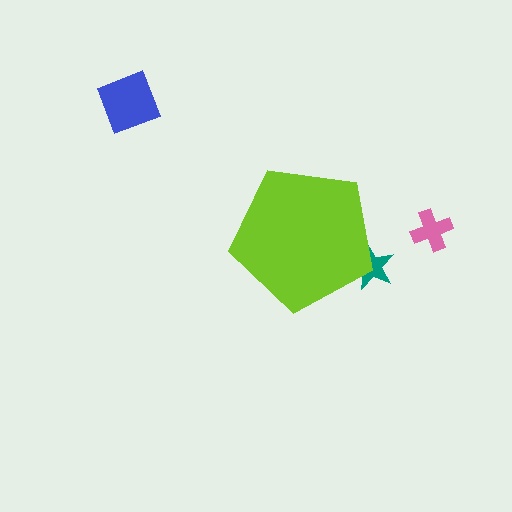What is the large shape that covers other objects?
A lime pentagon.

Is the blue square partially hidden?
No, the blue square is fully visible.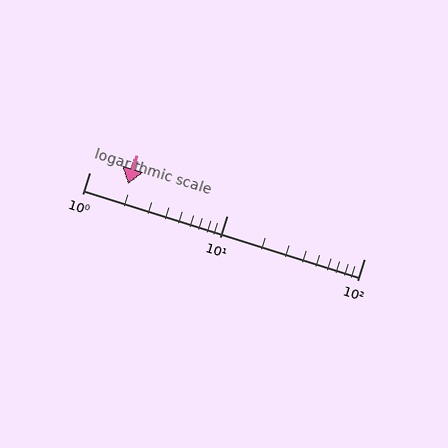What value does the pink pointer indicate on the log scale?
The pointer indicates approximately 1.9.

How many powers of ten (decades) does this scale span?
The scale spans 2 decades, from 1 to 100.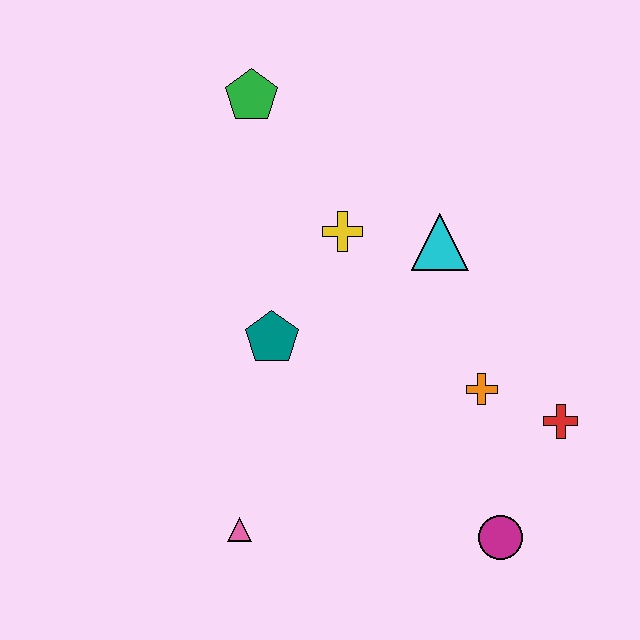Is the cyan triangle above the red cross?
Yes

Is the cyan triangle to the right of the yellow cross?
Yes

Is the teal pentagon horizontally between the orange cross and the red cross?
No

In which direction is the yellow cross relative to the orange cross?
The yellow cross is above the orange cross.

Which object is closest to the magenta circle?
The red cross is closest to the magenta circle.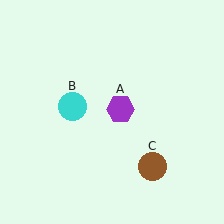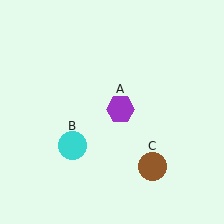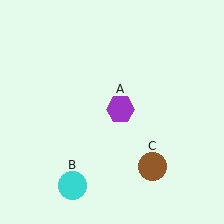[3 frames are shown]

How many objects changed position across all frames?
1 object changed position: cyan circle (object B).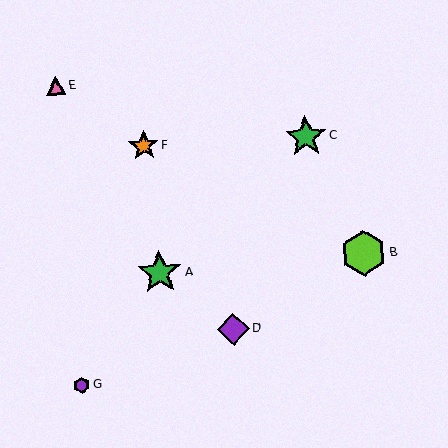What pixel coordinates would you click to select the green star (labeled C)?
Click at (306, 137) to select the green star C.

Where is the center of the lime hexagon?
The center of the lime hexagon is at (363, 253).